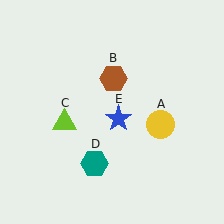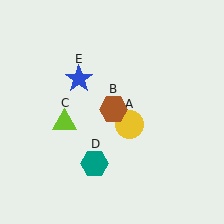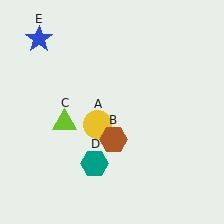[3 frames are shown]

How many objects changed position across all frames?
3 objects changed position: yellow circle (object A), brown hexagon (object B), blue star (object E).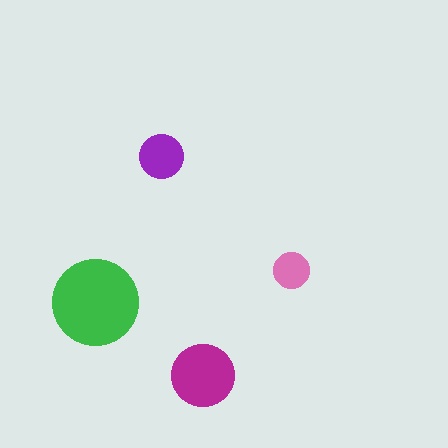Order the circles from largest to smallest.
the green one, the magenta one, the purple one, the pink one.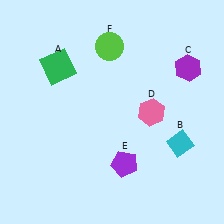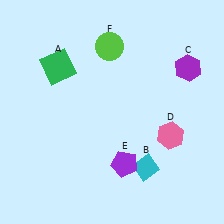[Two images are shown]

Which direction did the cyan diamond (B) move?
The cyan diamond (B) moved left.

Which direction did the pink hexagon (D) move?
The pink hexagon (D) moved down.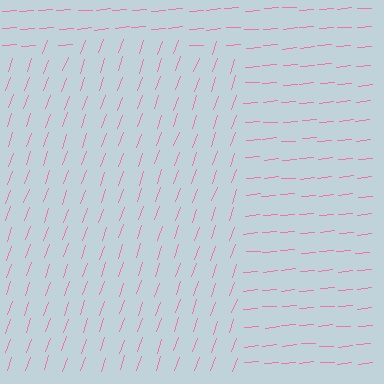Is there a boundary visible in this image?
Yes, there is a texture boundary formed by a change in line orientation.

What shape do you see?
I see a rectangle.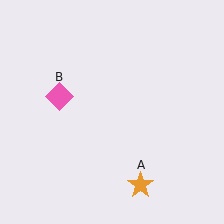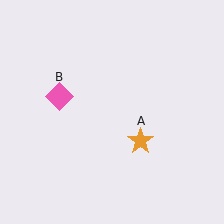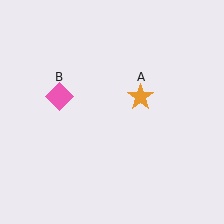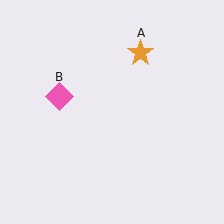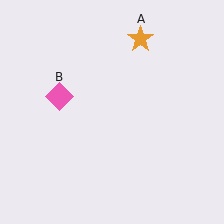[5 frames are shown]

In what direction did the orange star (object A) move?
The orange star (object A) moved up.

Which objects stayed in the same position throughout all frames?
Pink diamond (object B) remained stationary.